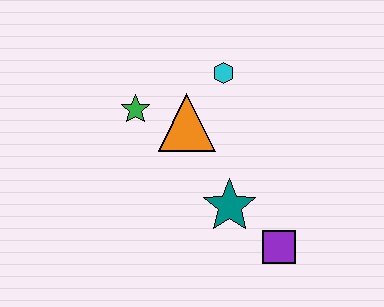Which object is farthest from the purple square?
The green star is farthest from the purple square.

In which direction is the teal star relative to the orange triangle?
The teal star is below the orange triangle.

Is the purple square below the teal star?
Yes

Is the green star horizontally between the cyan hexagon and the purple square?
No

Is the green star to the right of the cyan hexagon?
No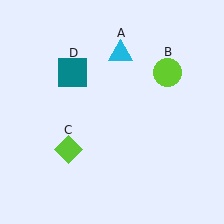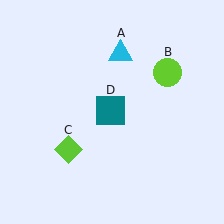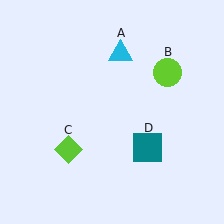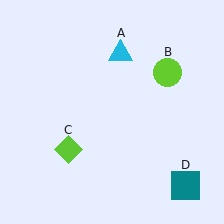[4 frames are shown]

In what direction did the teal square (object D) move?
The teal square (object D) moved down and to the right.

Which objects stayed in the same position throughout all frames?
Cyan triangle (object A) and lime circle (object B) and lime diamond (object C) remained stationary.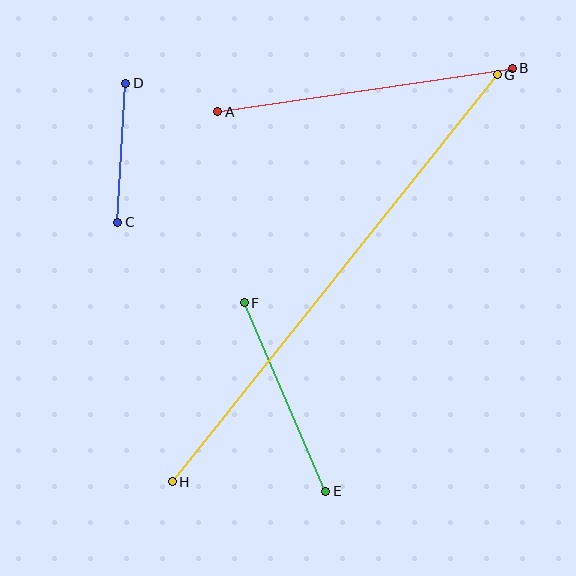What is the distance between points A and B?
The distance is approximately 298 pixels.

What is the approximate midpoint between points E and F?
The midpoint is at approximately (285, 397) pixels.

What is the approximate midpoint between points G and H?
The midpoint is at approximately (335, 278) pixels.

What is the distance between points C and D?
The distance is approximately 139 pixels.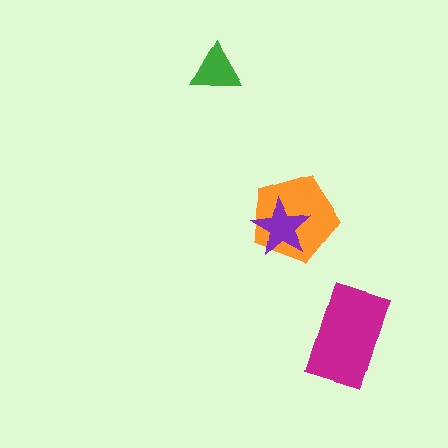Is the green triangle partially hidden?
No, no other shape covers it.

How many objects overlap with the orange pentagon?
1 object overlaps with the orange pentagon.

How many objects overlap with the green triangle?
0 objects overlap with the green triangle.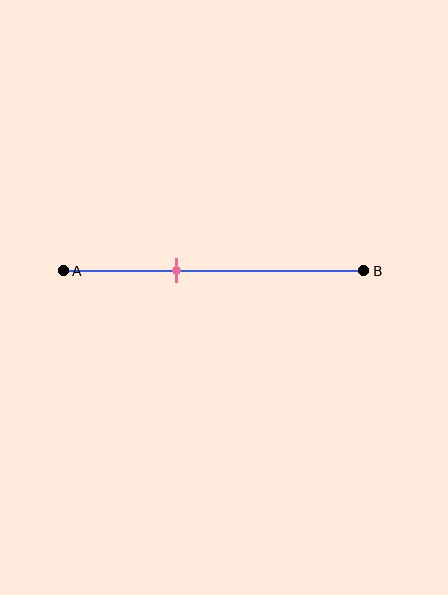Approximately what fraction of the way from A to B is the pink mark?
The pink mark is approximately 40% of the way from A to B.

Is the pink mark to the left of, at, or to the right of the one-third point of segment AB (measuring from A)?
The pink mark is to the right of the one-third point of segment AB.